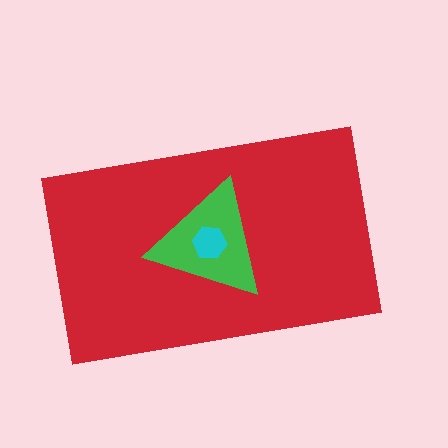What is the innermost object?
The cyan hexagon.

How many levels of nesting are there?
3.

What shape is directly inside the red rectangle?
The green triangle.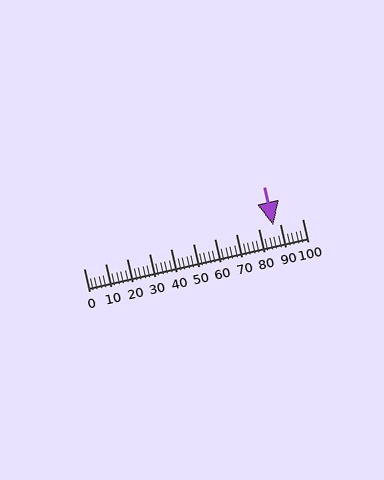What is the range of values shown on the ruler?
The ruler shows values from 0 to 100.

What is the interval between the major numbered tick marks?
The major tick marks are spaced 10 units apart.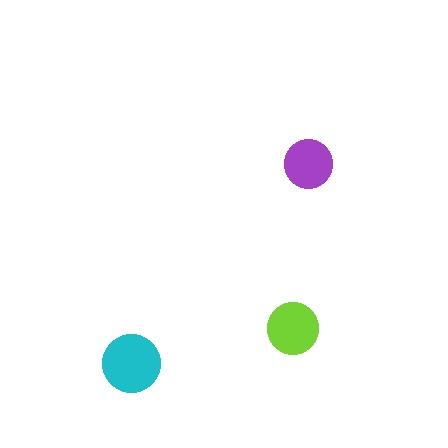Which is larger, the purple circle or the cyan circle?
The cyan one.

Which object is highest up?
The purple circle is topmost.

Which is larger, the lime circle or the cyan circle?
The cyan one.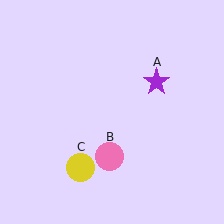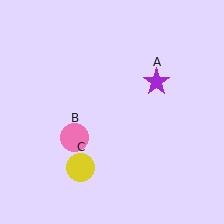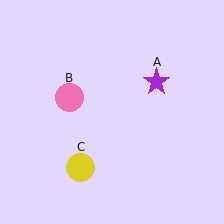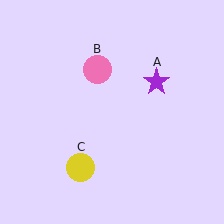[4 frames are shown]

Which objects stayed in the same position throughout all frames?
Purple star (object A) and yellow circle (object C) remained stationary.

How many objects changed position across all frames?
1 object changed position: pink circle (object B).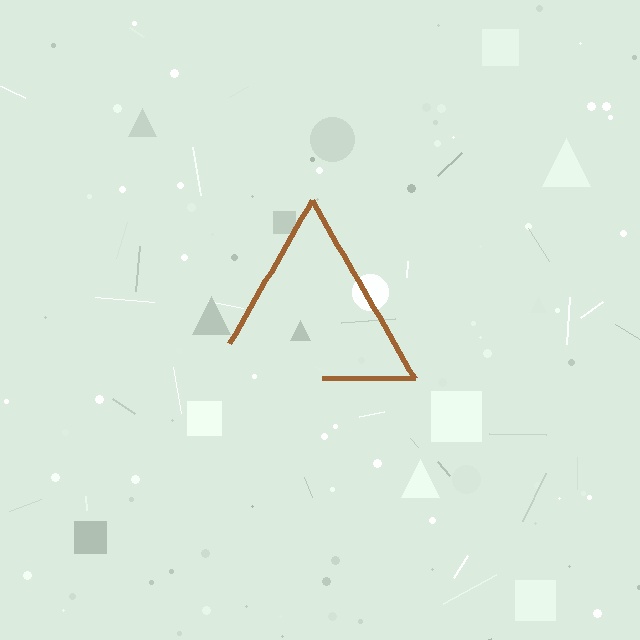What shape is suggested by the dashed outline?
The dashed outline suggests a triangle.